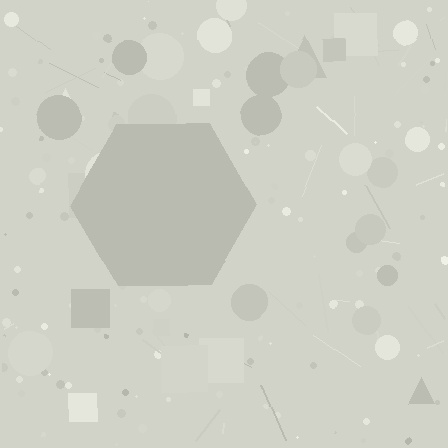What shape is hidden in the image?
A hexagon is hidden in the image.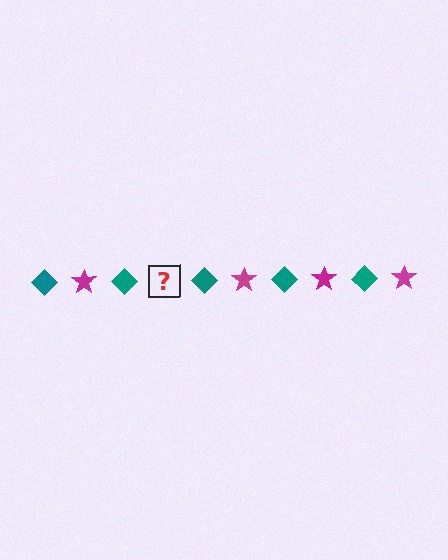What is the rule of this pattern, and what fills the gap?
The rule is that the pattern alternates between teal diamond and magenta star. The gap should be filled with a magenta star.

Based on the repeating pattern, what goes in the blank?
The blank should be a magenta star.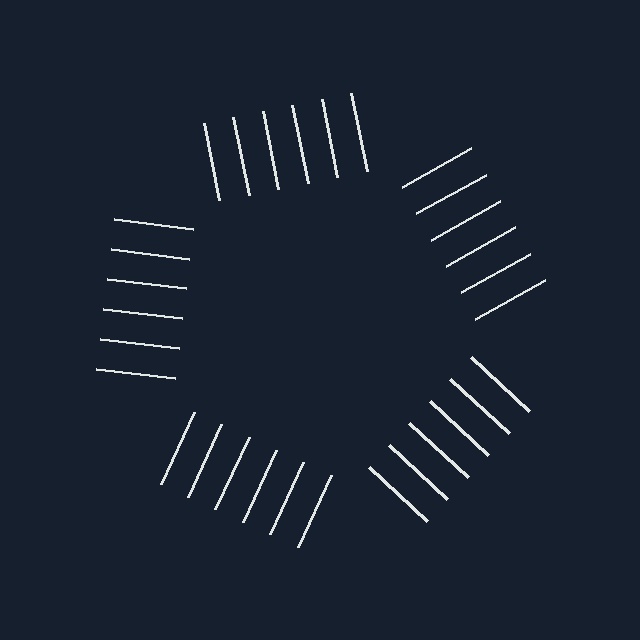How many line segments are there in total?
30 — 6 along each of the 5 edges.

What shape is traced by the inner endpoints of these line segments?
An illusory pentagon — the line segments terminate on its edges but no continuous stroke is drawn.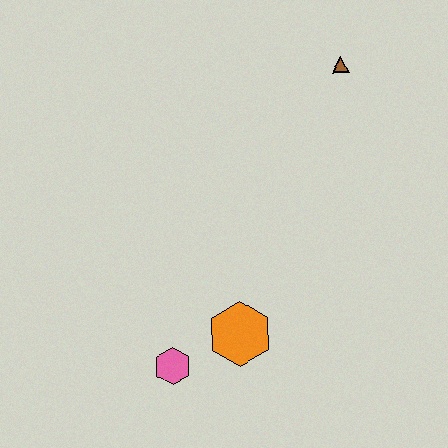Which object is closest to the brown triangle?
The orange hexagon is closest to the brown triangle.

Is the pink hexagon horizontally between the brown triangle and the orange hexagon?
No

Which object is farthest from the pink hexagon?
The brown triangle is farthest from the pink hexagon.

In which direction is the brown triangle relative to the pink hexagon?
The brown triangle is above the pink hexagon.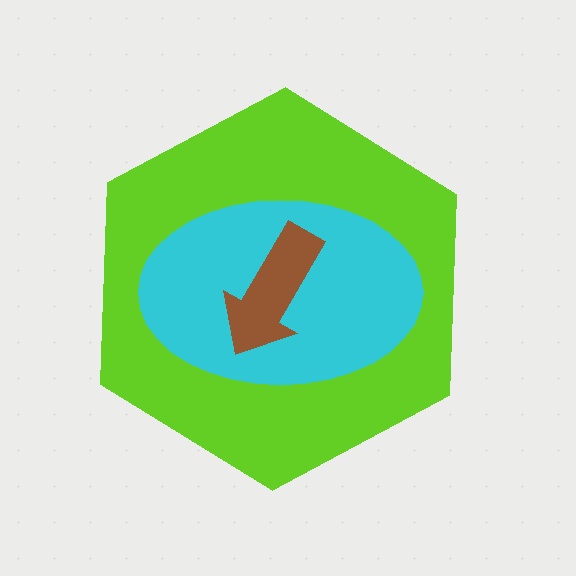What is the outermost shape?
The lime hexagon.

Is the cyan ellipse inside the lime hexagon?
Yes.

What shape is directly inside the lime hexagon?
The cyan ellipse.